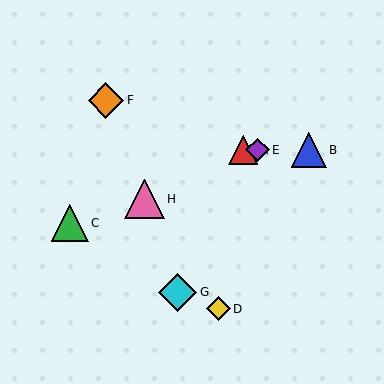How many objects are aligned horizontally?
3 objects (A, B, E) are aligned horizontally.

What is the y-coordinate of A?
Object A is at y≈150.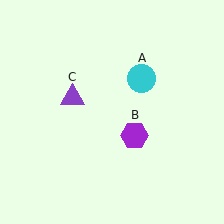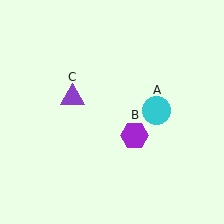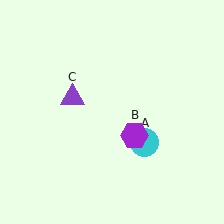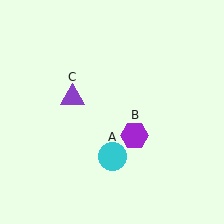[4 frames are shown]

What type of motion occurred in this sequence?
The cyan circle (object A) rotated clockwise around the center of the scene.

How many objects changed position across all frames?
1 object changed position: cyan circle (object A).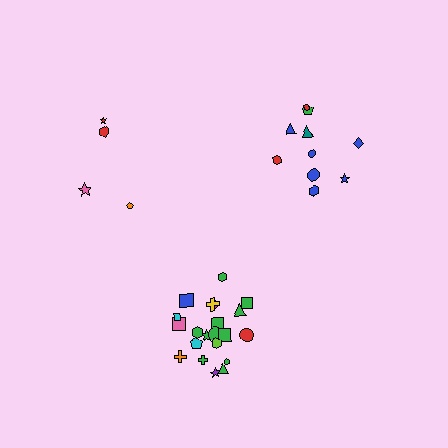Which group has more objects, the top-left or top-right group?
The top-right group.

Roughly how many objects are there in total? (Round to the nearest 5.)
Roughly 35 objects in total.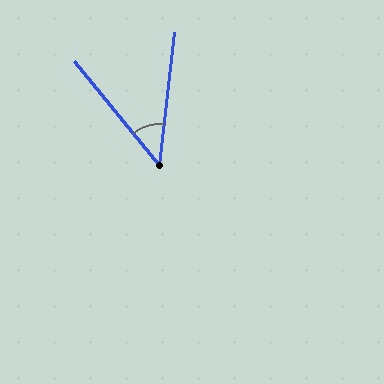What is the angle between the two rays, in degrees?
Approximately 45 degrees.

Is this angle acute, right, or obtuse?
It is acute.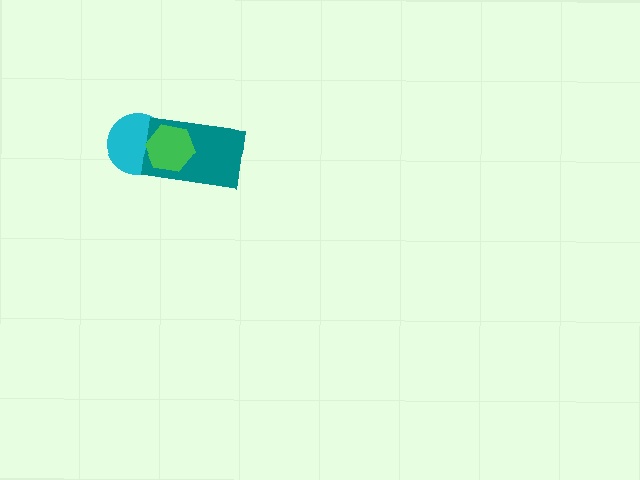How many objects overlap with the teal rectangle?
2 objects overlap with the teal rectangle.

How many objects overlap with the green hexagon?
2 objects overlap with the green hexagon.